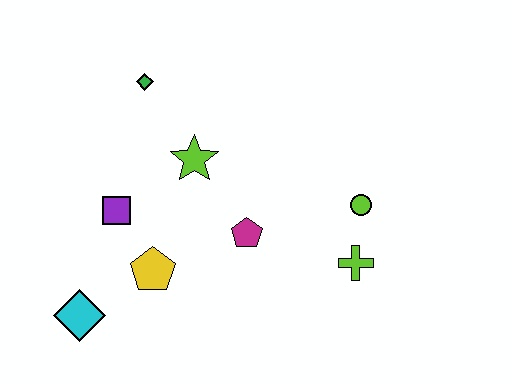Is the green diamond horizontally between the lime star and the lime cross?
No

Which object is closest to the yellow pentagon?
The purple square is closest to the yellow pentagon.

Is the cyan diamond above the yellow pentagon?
No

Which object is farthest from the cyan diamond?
The lime circle is farthest from the cyan diamond.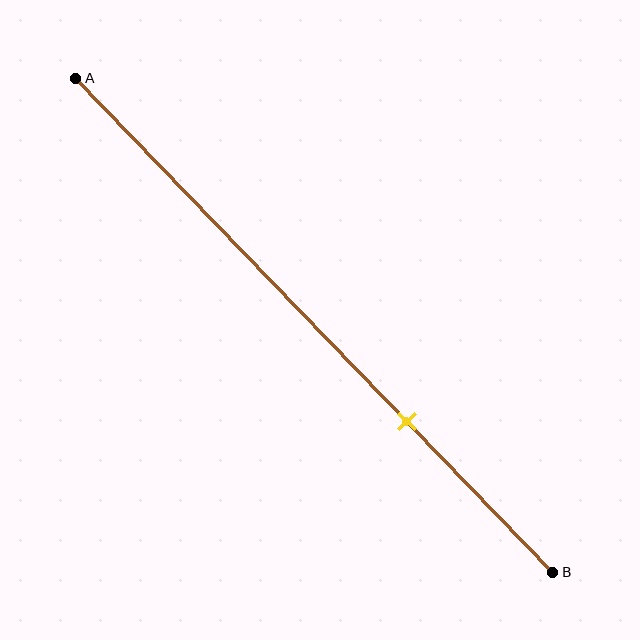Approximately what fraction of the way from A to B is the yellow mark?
The yellow mark is approximately 70% of the way from A to B.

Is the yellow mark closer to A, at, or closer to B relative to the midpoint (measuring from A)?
The yellow mark is closer to point B than the midpoint of segment AB.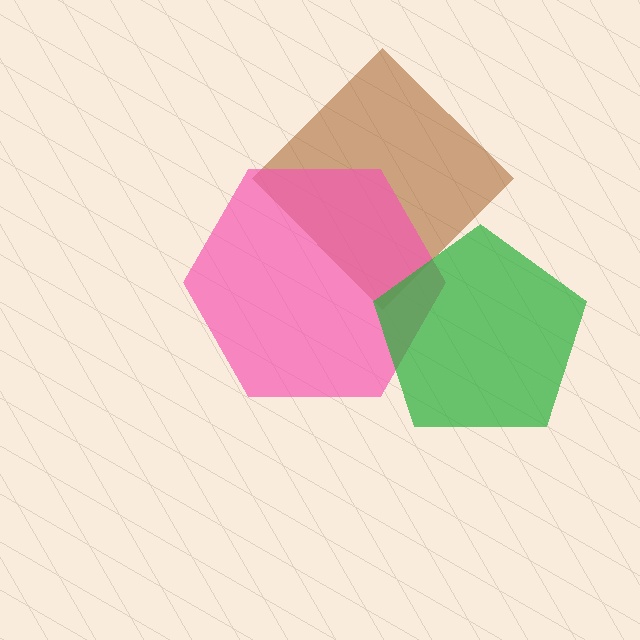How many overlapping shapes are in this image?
There are 3 overlapping shapes in the image.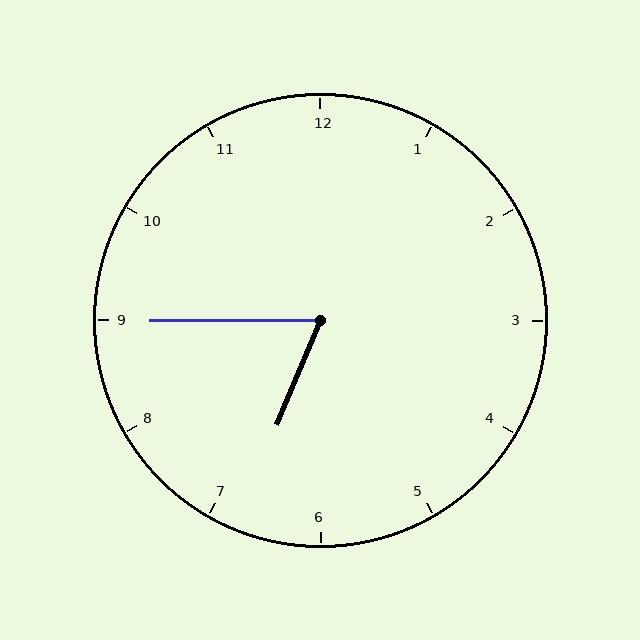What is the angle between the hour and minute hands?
Approximately 68 degrees.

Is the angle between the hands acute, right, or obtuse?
It is acute.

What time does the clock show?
6:45.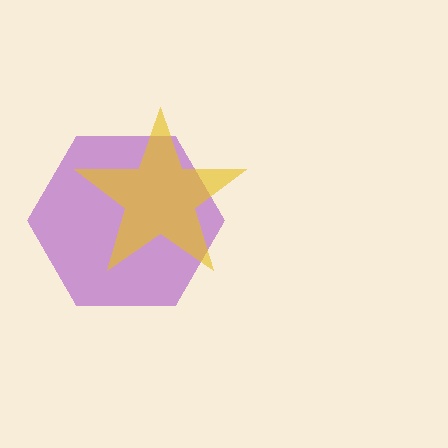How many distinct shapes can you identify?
There are 2 distinct shapes: a purple hexagon, a yellow star.